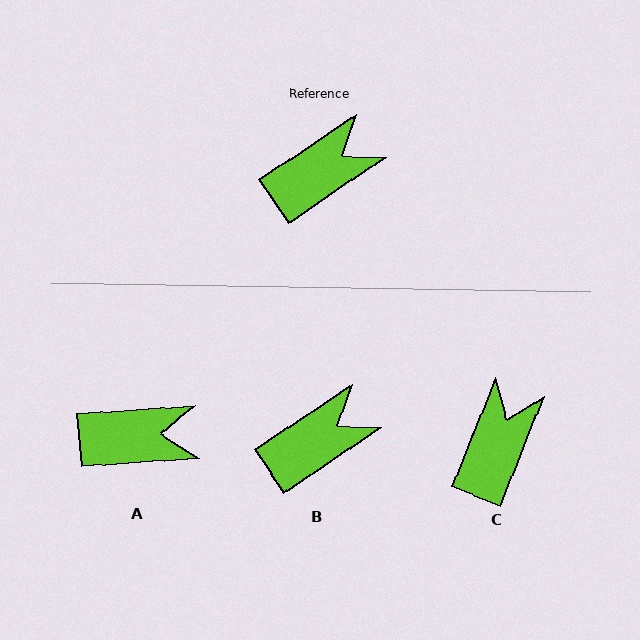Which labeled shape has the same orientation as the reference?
B.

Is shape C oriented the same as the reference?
No, it is off by about 34 degrees.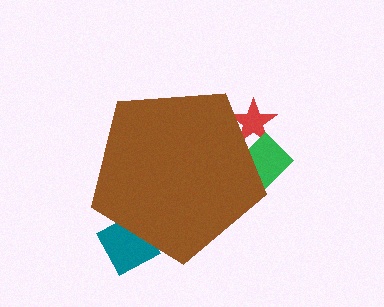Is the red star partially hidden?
Yes, the red star is partially hidden behind the brown pentagon.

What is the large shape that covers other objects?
A brown pentagon.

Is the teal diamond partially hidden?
Yes, the teal diamond is partially hidden behind the brown pentagon.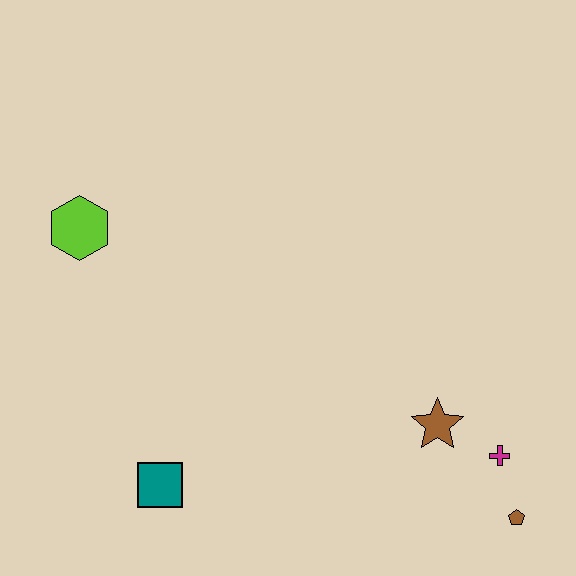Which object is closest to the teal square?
The lime hexagon is closest to the teal square.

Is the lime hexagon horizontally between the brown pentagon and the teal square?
No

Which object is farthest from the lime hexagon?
The brown pentagon is farthest from the lime hexagon.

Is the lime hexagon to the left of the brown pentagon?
Yes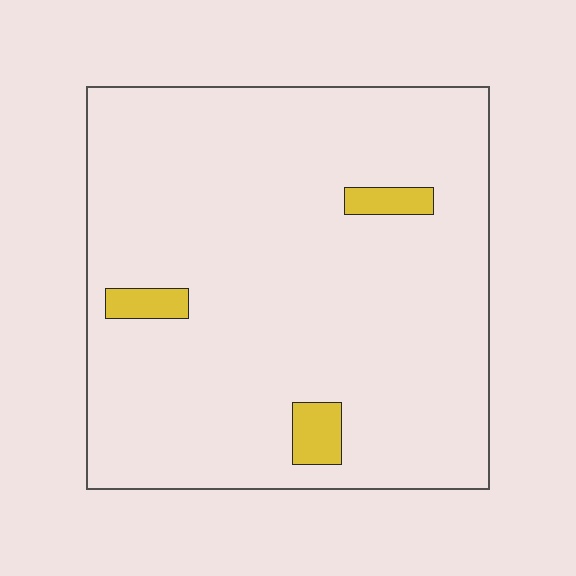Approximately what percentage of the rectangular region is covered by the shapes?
Approximately 5%.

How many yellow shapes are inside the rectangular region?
3.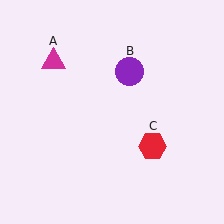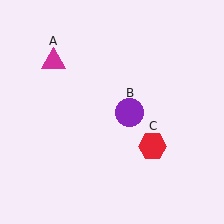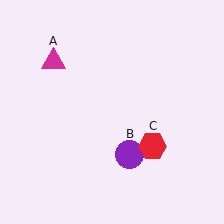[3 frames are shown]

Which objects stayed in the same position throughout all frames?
Magenta triangle (object A) and red hexagon (object C) remained stationary.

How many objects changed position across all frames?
1 object changed position: purple circle (object B).